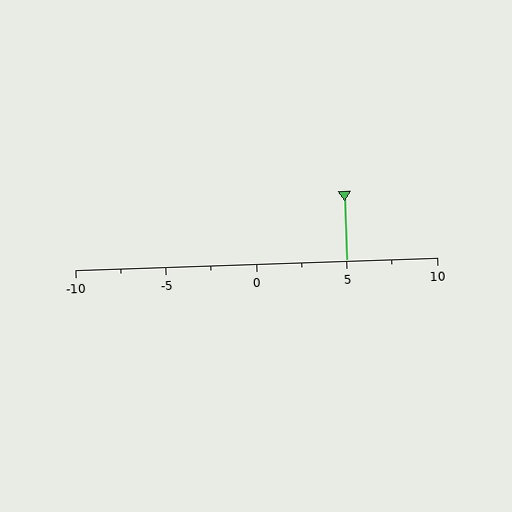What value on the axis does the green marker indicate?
The marker indicates approximately 5.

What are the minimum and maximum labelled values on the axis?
The axis runs from -10 to 10.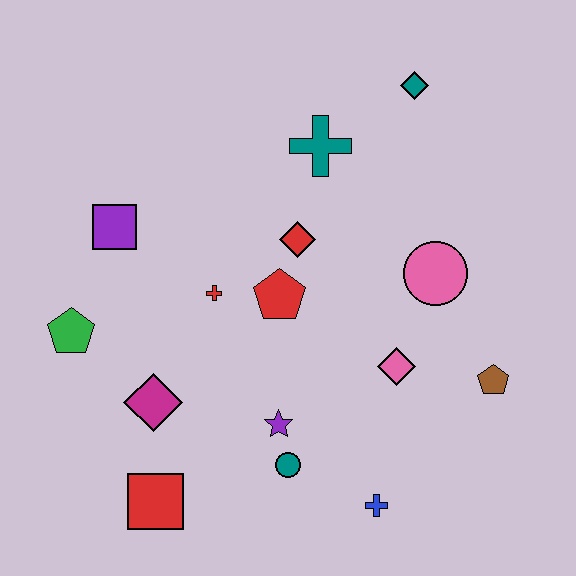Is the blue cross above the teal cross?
No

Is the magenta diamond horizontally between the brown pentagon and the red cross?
No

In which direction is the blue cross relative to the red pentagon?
The blue cross is below the red pentagon.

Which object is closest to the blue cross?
The teal circle is closest to the blue cross.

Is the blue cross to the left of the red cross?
No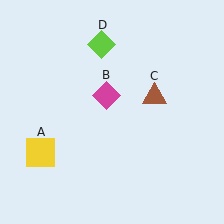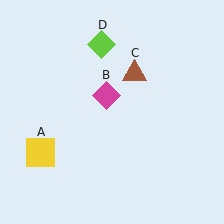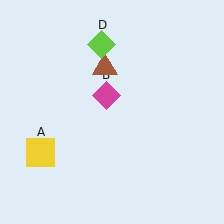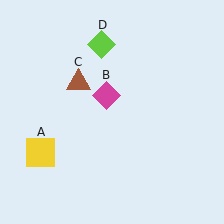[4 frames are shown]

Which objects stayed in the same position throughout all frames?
Yellow square (object A) and magenta diamond (object B) and lime diamond (object D) remained stationary.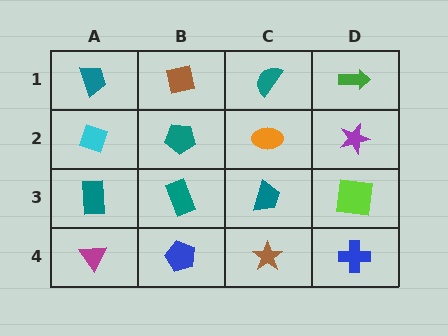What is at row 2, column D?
A purple star.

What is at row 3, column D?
A lime square.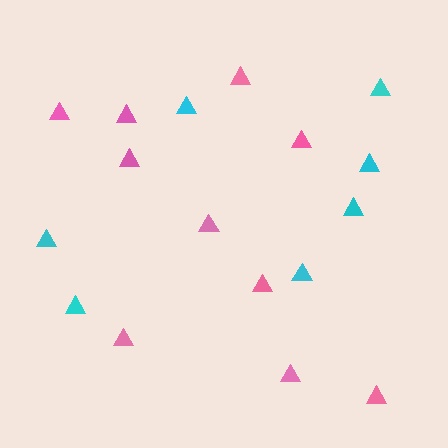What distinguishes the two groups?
There are 2 groups: one group of pink triangles (10) and one group of cyan triangles (7).